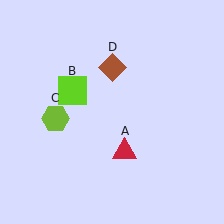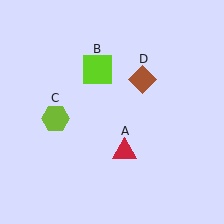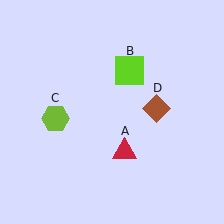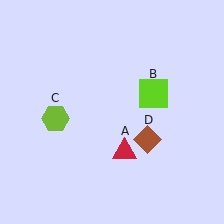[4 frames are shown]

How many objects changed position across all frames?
2 objects changed position: lime square (object B), brown diamond (object D).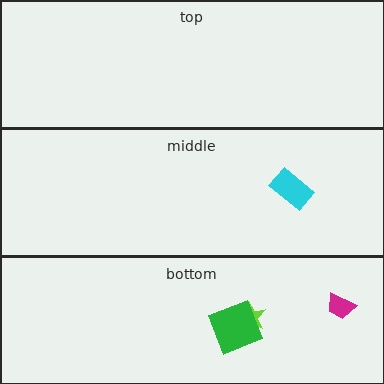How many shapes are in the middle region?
1.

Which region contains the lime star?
The bottom region.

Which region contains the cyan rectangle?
The middle region.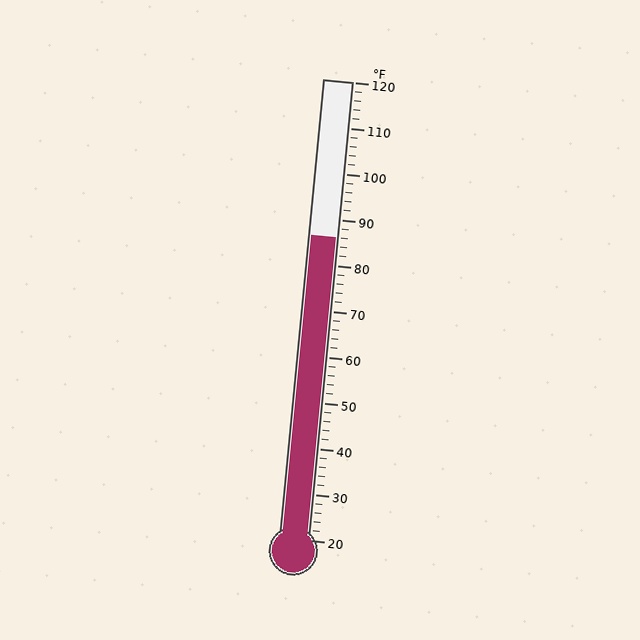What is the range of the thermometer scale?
The thermometer scale ranges from 20°F to 120°F.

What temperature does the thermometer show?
The thermometer shows approximately 86°F.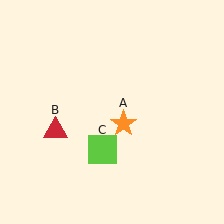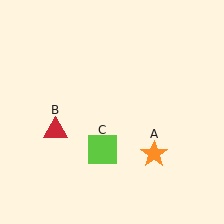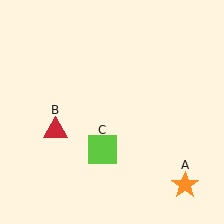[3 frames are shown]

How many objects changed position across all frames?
1 object changed position: orange star (object A).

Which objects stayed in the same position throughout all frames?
Red triangle (object B) and lime square (object C) remained stationary.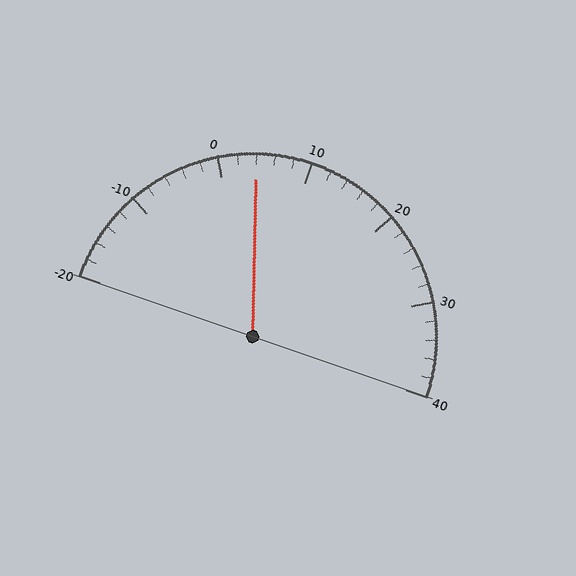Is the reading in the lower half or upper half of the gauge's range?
The reading is in the lower half of the range (-20 to 40).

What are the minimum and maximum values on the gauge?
The gauge ranges from -20 to 40.